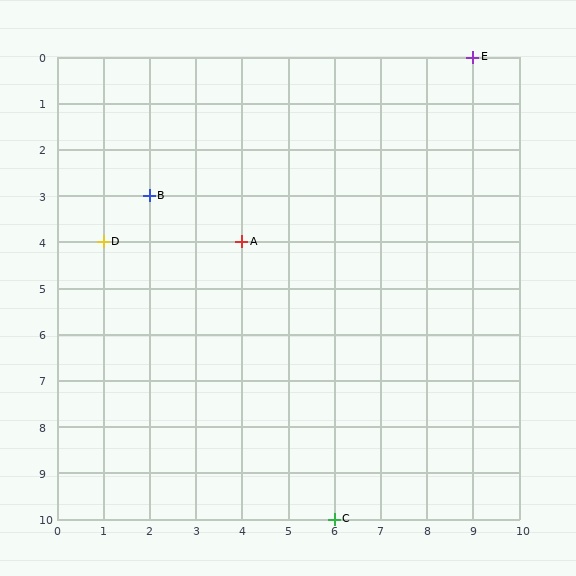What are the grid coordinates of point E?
Point E is at grid coordinates (9, 0).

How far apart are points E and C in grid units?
Points E and C are 3 columns and 10 rows apart (about 10.4 grid units diagonally).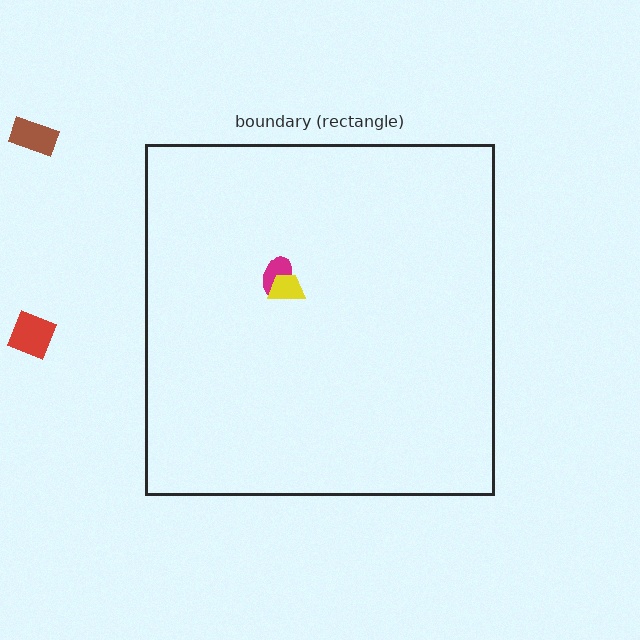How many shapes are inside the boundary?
2 inside, 2 outside.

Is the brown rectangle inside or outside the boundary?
Outside.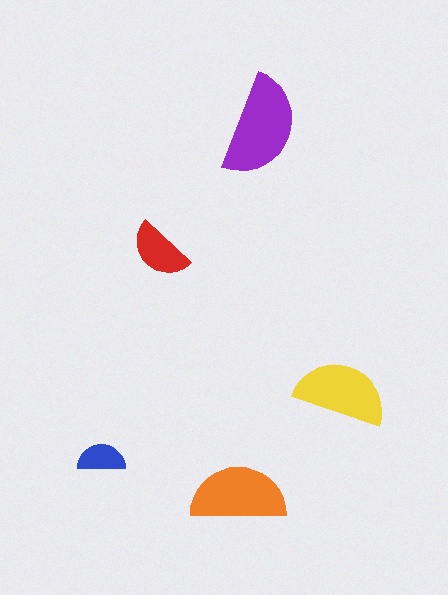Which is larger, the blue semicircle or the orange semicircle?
The orange one.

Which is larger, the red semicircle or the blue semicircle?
The red one.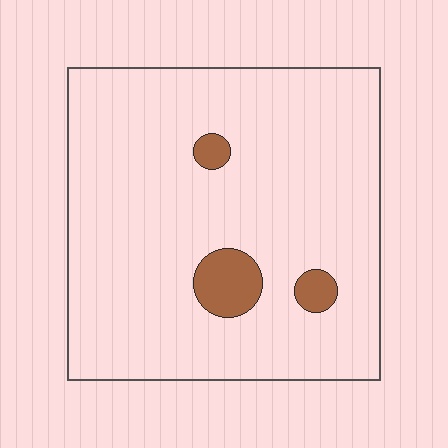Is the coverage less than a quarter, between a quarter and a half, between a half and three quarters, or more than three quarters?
Less than a quarter.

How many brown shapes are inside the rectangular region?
3.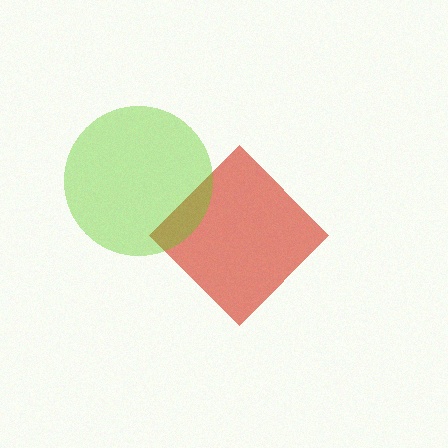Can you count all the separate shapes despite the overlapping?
Yes, there are 2 separate shapes.